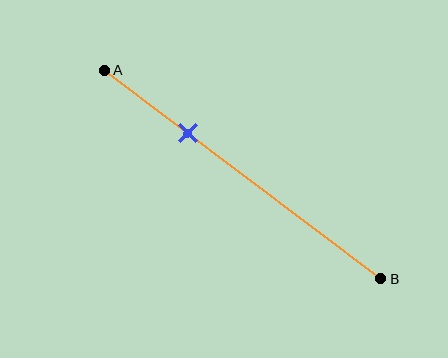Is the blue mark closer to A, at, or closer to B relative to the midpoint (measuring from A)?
The blue mark is closer to point A than the midpoint of segment AB.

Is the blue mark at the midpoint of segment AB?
No, the mark is at about 30% from A, not at the 50% midpoint.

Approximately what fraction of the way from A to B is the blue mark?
The blue mark is approximately 30% of the way from A to B.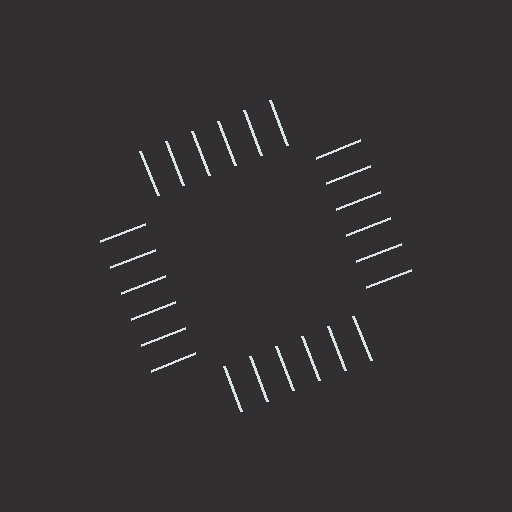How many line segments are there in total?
24 — 6 along each of the 4 edges.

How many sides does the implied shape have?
4 sides — the line-ends trace a square.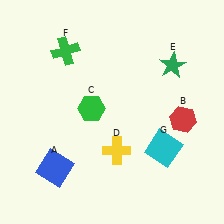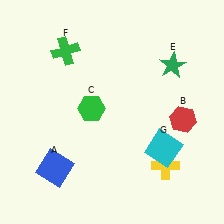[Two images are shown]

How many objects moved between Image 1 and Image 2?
1 object moved between the two images.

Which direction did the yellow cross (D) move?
The yellow cross (D) moved right.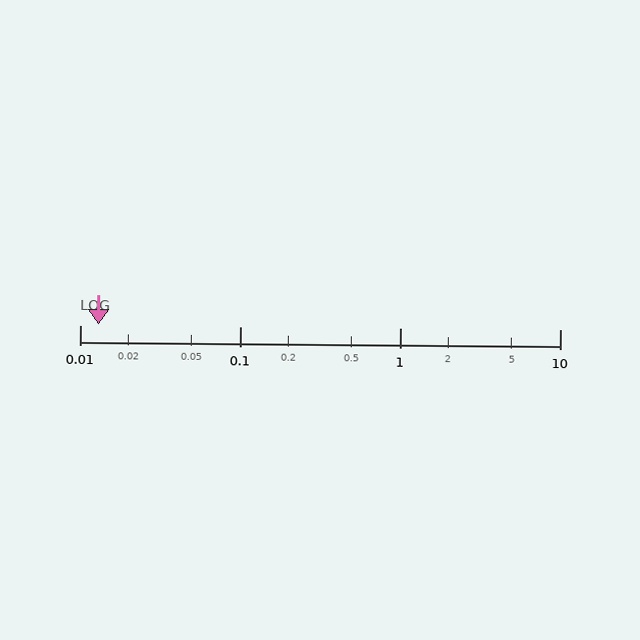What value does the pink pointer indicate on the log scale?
The pointer indicates approximately 0.013.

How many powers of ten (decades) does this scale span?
The scale spans 3 decades, from 0.01 to 10.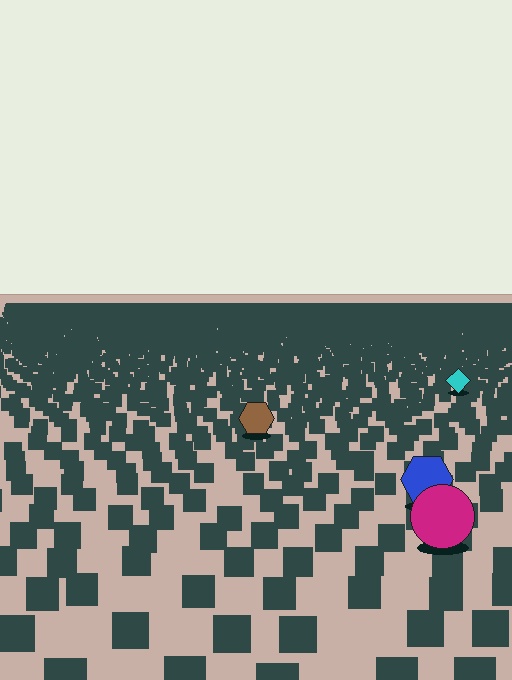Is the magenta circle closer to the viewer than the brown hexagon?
Yes. The magenta circle is closer — you can tell from the texture gradient: the ground texture is coarser near it.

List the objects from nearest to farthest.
From nearest to farthest: the magenta circle, the blue hexagon, the brown hexagon, the cyan diamond.